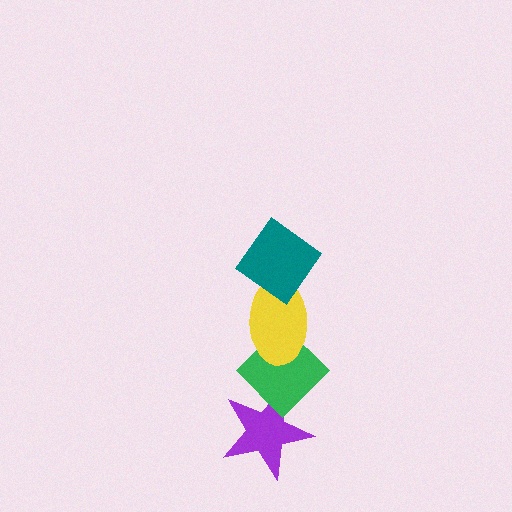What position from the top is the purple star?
The purple star is 4th from the top.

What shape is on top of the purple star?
The green diamond is on top of the purple star.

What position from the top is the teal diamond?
The teal diamond is 1st from the top.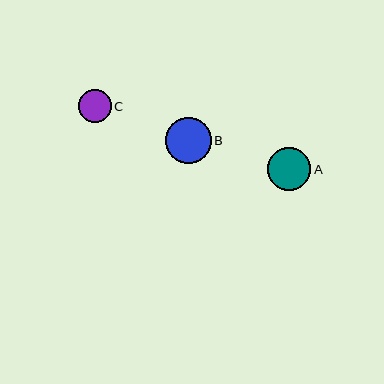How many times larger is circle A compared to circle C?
Circle A is approximately 1.3 times the size of circle C.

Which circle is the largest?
Circle B is the largest with a size of approximately 46 pixels.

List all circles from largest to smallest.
From largest to smallest: B, A, C.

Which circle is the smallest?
Circle C is the smallest with a size of approximately 32 pixels.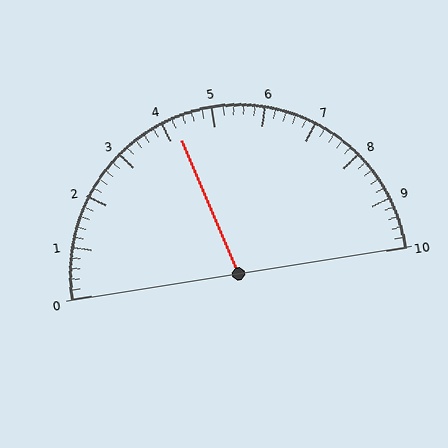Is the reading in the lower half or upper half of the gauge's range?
The reading is in the lower half of the range (0 to 10).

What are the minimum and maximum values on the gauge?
The gauge ranges from 0 to 10.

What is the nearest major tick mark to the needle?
The nearest major tick mark is 4.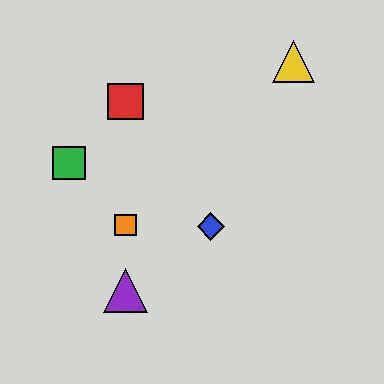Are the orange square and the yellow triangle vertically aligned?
No, the orange square is at x≈126 and the yellow triangle is at x≈294.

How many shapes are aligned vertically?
3 shapes (the red square, the purple triangle, the orange square) are aligned vertically.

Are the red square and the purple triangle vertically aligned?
Yes, both are at x≈126.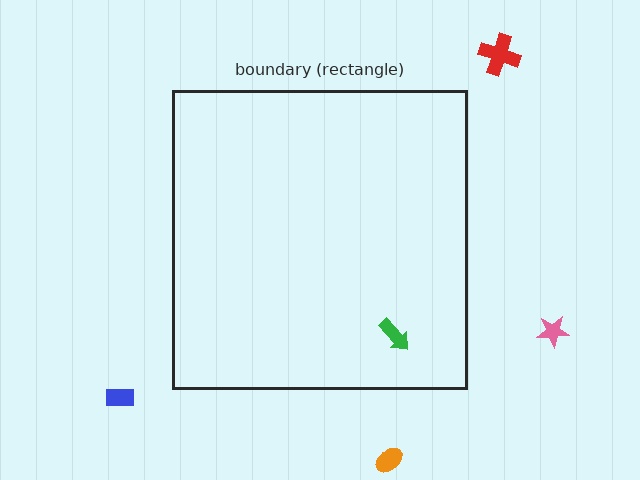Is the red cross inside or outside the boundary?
Outside.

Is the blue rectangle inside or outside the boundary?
Outside.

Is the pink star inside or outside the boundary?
Outside.